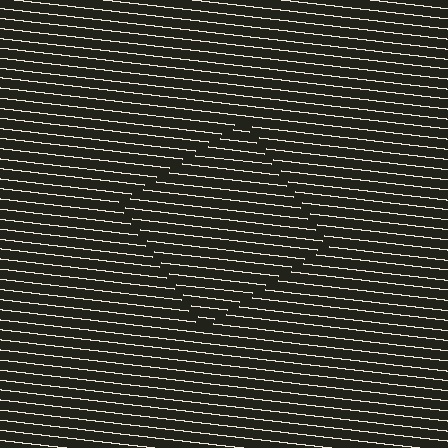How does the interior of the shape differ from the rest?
The interior of the shape contains the same grating, shifted by half a period — the contour is defined by the phase discontinuity where line-ends from the inner and outer gratings abut.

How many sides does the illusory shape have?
4 sides — the line-ends trace a square.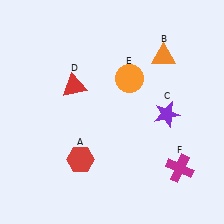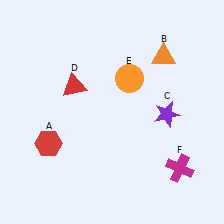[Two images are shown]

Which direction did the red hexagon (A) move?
The red hexagon (A) moved left.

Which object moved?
The red hexagon (A) moved left.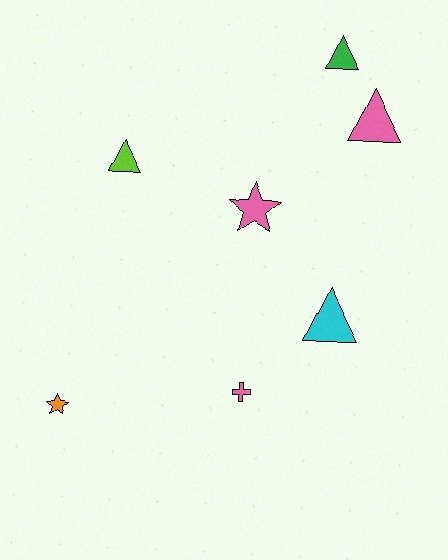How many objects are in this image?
There are 7 objects.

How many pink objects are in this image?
There are 3 pink objects.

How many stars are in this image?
There are 2 stars.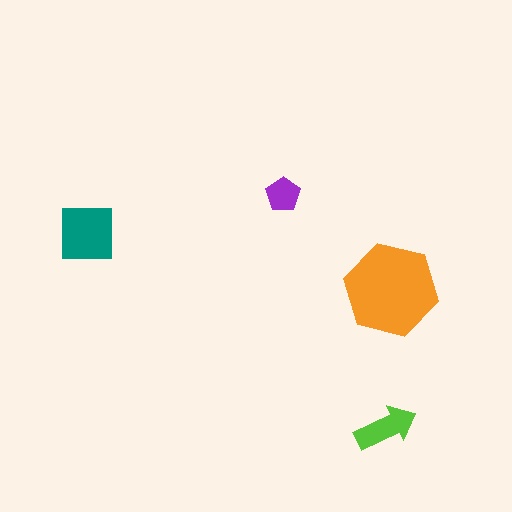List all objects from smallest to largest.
The purple pentagon, the lime arrow, the teal square, the orange hexagon.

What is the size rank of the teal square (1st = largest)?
2nd.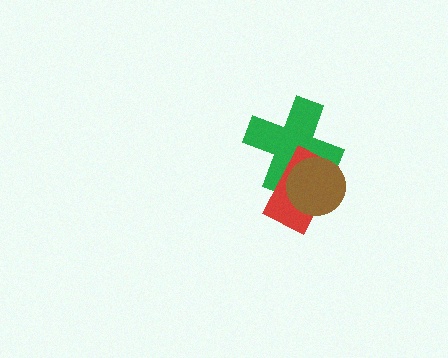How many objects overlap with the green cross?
2 objects overlap with the green cross.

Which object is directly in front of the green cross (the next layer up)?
The red rectangle is directly in front of the green cross.